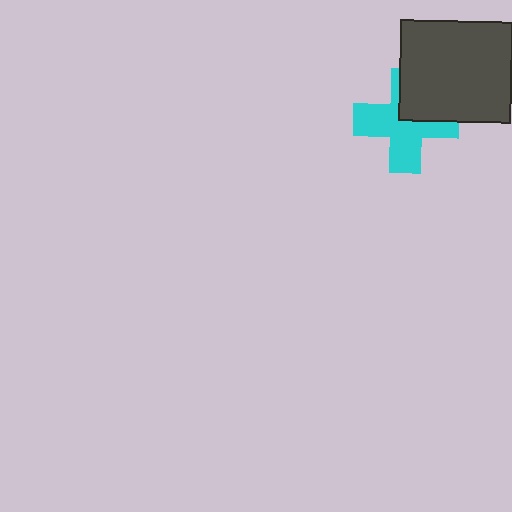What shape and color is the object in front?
The object in front is a dark gray rectangle.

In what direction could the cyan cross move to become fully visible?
The cyan cross could move toward the lower-left. That would shift it out from behind the dark gray rectangle entirely.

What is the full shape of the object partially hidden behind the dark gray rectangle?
The partially hidden object is a cyan cross.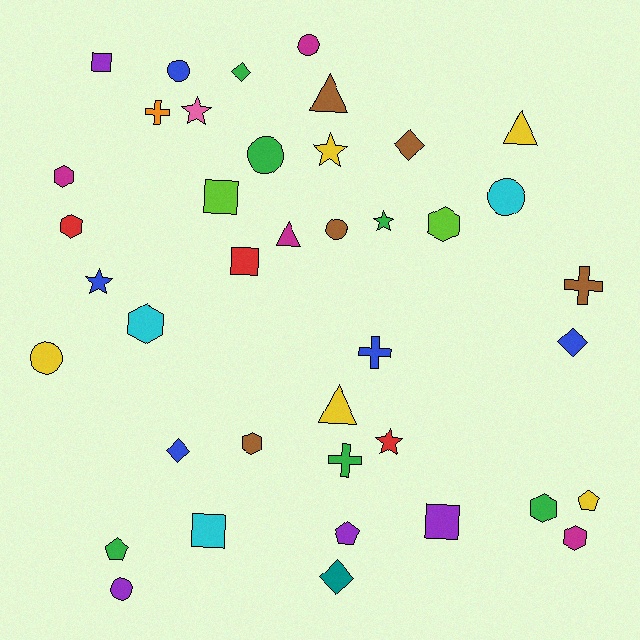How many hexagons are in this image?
There are 7 hexagons.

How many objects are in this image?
There are 40 objects.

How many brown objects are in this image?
There are 5 brown objects.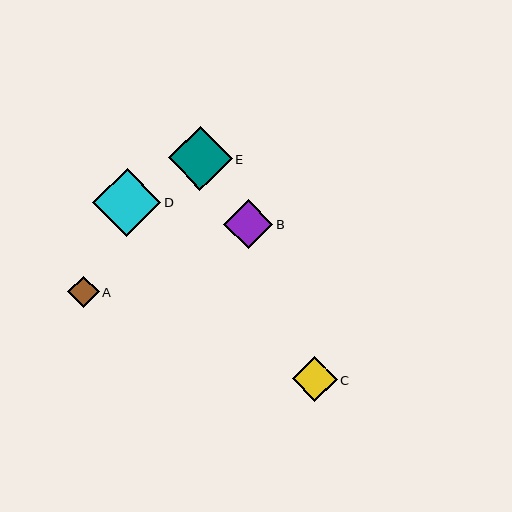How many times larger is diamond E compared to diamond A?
Diamond E is approximately 2.1 times the size of diamond A.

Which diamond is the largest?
Diamond D is the largest with a size of approximately 68 pixels.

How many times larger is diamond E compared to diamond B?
Diamond E is approximately 1.3 times the size of diamond B.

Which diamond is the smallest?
Diamond A is the smallest with a size of approximately 31 pixels.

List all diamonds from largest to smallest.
From largest to smallest: D, E, B, C, A.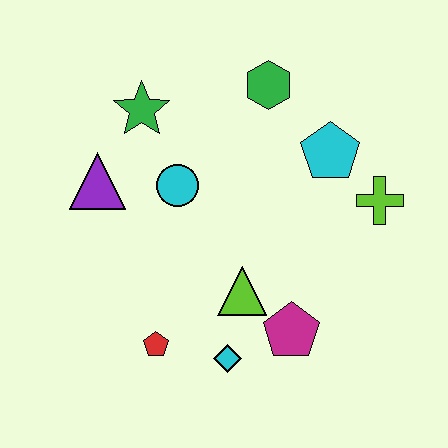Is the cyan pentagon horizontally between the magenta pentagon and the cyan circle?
No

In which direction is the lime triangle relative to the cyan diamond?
The lime triangle is above the cyan diamond.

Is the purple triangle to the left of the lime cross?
Yes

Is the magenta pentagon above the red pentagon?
Yes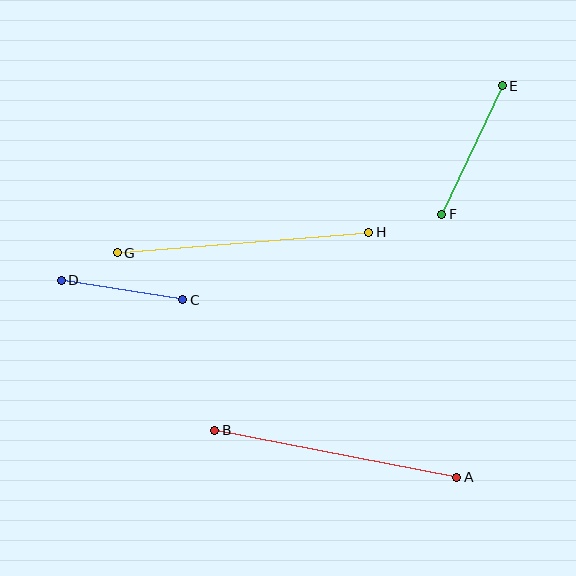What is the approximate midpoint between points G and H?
The midpoint is at approximately (243, 242) pixels.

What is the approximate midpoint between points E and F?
The midpoint is at approximately (472, 150) pixels.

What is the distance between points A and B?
The distance is approximately 247 pixels.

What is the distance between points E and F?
The distance is approximately 142 pixels.